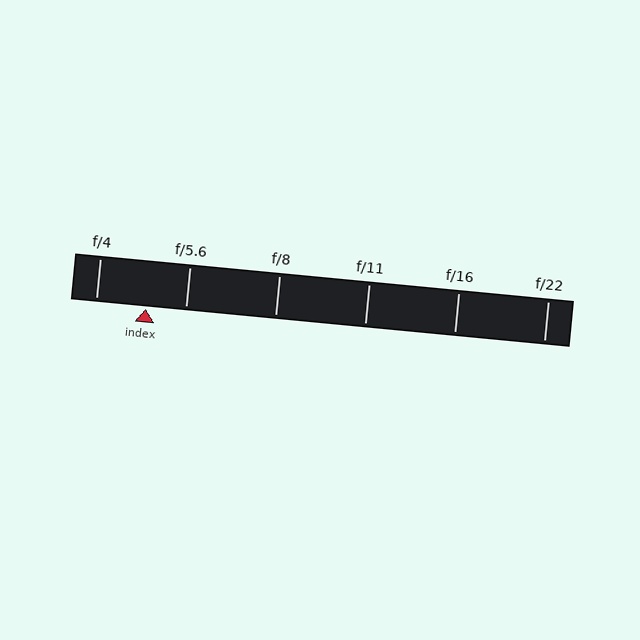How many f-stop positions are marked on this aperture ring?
There are 6 f-stop positions marked.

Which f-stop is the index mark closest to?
The index mark is closest to f/5.6.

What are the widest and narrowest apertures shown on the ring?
The widest aperture shown is f/4 and the narrowest is f/22.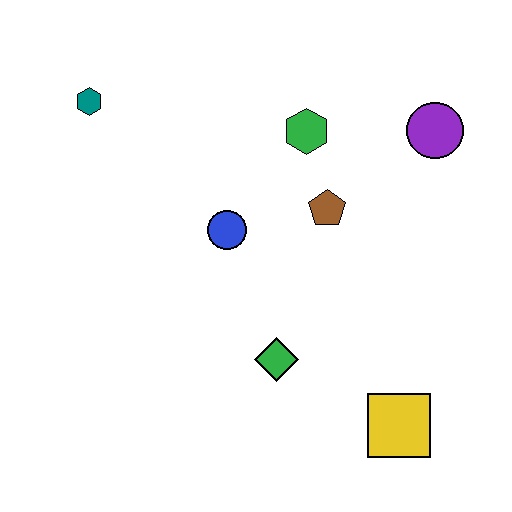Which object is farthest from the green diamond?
The teal hexagon is farthest from the green diamond.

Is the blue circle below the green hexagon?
Yes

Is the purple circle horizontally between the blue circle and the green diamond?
No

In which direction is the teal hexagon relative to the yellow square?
The teal hexagon is above the yellow square.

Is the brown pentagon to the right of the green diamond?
Yes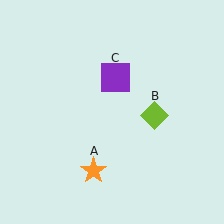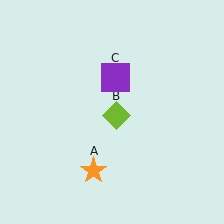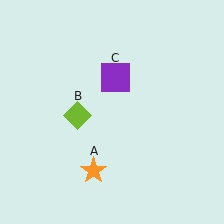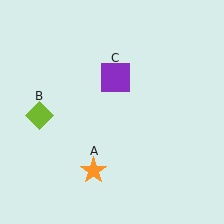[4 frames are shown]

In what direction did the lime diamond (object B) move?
The lime diamond (object B) moved left.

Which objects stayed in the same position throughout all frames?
Orange star (object A) and purple square (object C) remained stationary.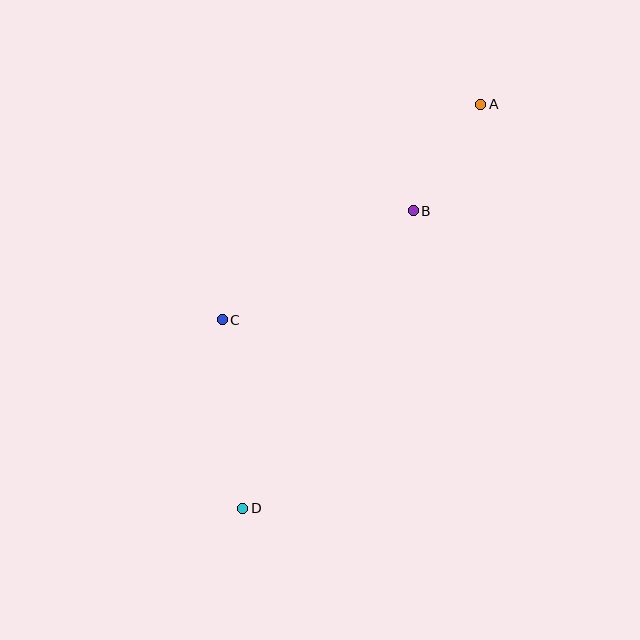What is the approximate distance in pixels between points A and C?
The distance between A and C is approximately 336 pixels.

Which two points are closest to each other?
Points A and B are closest to each other.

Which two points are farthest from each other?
Points A and D are farthest from each other.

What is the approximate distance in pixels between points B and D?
The distance between B and D is approximately 343 pixels.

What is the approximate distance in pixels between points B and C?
The distance between B and C is approximately 220 pixels.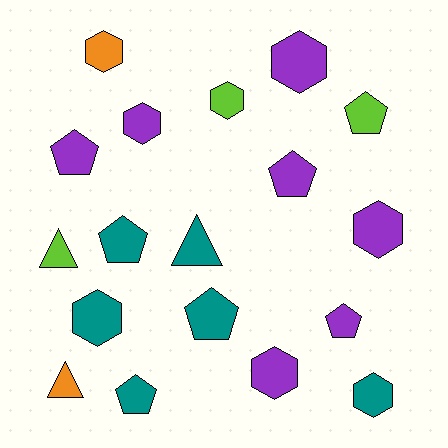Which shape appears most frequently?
Hexagon, with 8 objects.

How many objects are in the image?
There are 18 objects.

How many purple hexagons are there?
There are 4 purple hexagons.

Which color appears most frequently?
Purple, with 7 objects.